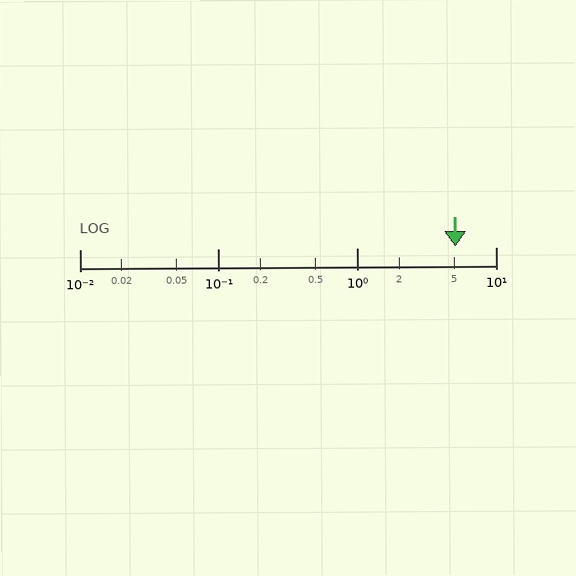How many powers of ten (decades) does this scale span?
The scale spans 3 decades, from 0.01 to 10.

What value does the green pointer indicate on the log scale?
The pointer indicates approximately 5.1.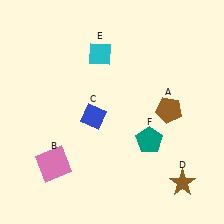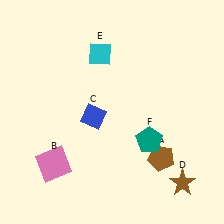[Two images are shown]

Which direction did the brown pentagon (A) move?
The brown pentagon (A) moved down.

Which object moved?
The brown pentagon (A) moved down.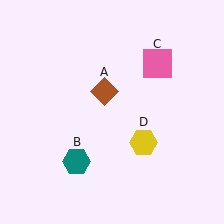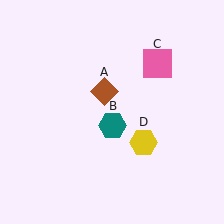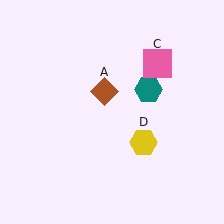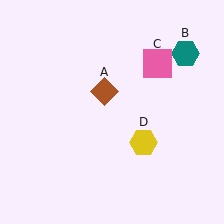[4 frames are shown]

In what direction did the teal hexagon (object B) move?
The teal hexagon (object B) moved up and to the right.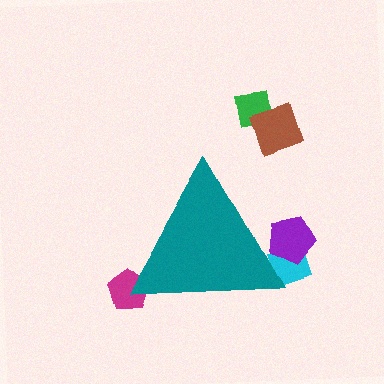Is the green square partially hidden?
No, the green square is fully visible.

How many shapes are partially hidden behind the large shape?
3 shapes are partially hidden.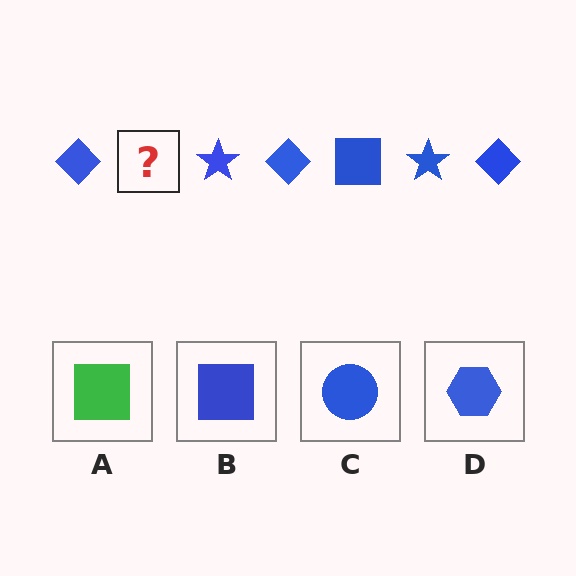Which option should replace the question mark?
Option B.